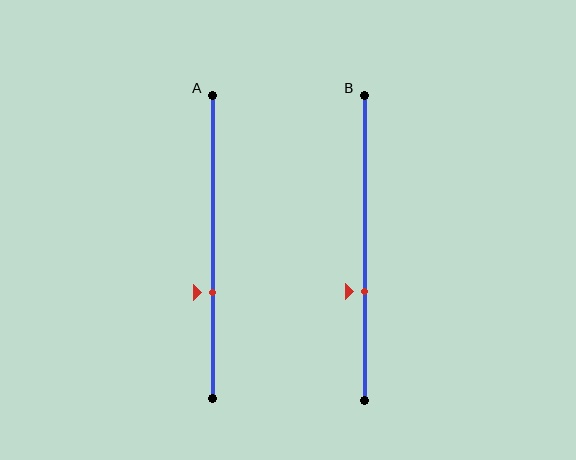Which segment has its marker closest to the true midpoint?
Segment B has its marker closest to the true midpoint.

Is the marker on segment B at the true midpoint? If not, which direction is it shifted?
No, the marker on segment B is shifted downward by about 14% of the segment length.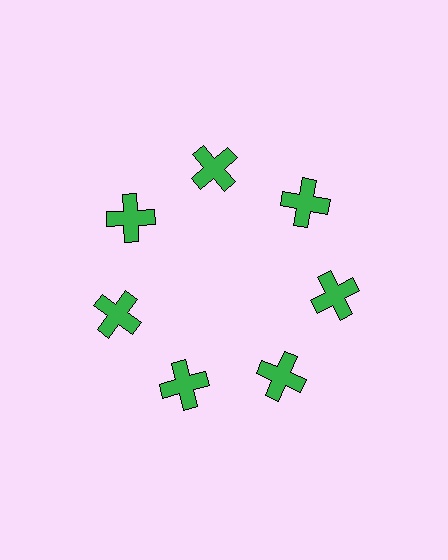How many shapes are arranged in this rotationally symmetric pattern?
There are 7 shapes, arranged in 7 groups of 1.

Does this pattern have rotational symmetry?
Yes, this pattern has 7-fold rotational symmetry. It looks the same after rotating 51 degrees around the center.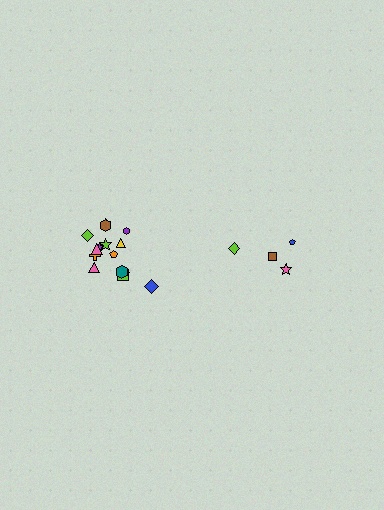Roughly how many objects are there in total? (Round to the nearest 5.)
Roughly 20 objects in total.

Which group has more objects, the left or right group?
The left group.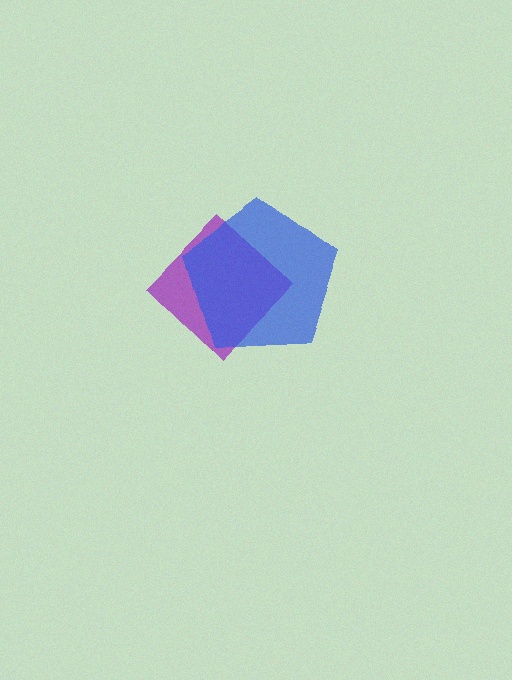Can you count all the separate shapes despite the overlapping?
Yes, there are 2 separate shapes.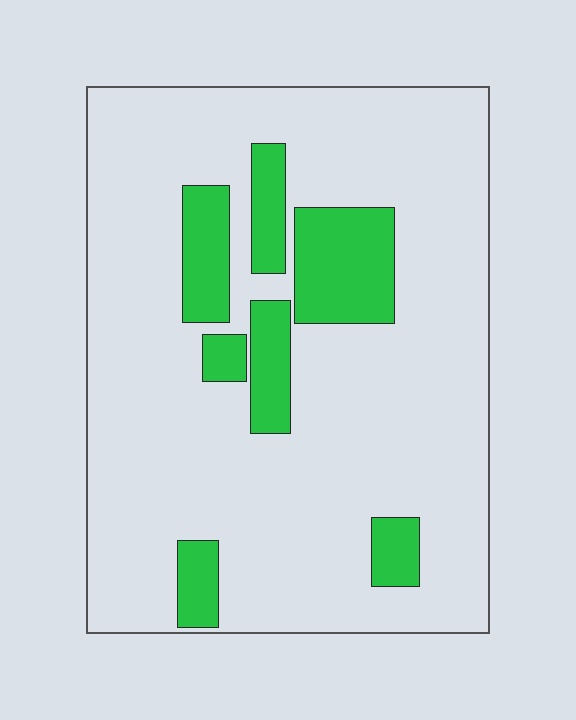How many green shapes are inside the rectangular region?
7.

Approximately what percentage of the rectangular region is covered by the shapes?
Approximately 15%.